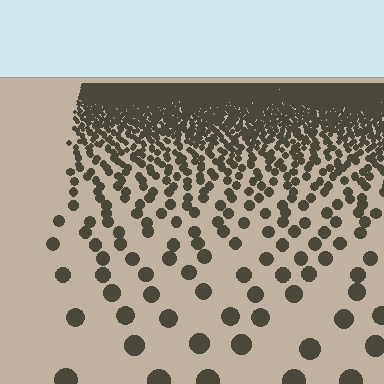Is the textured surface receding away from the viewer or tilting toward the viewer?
The surface is receding away from the viewer. Texture elements get smaller and denser toward the top.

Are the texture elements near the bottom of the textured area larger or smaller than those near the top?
Larger. Near the bottom, elements are closer to the viewer and appear at a bigger on-screen size.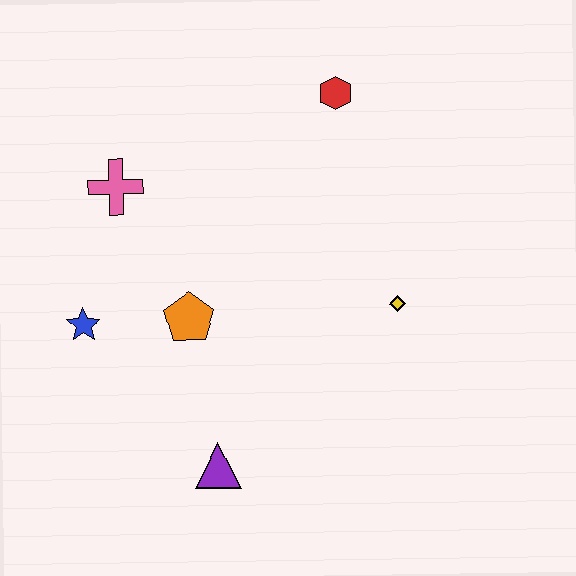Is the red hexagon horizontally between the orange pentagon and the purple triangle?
No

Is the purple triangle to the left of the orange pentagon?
No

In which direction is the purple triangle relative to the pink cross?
The purple triangle is below the pink cross.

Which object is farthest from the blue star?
The red hexagon is farthest from the blue star.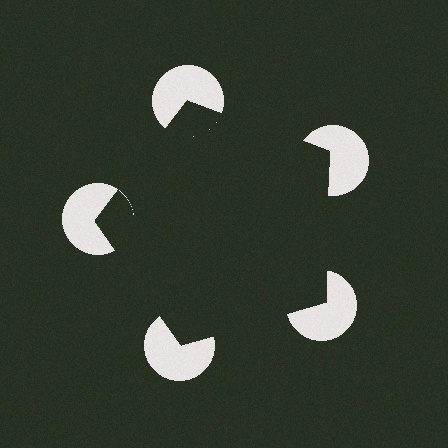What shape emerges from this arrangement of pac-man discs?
An illusory pentagon — its edges are inferred from the aligned wedge cuts in the pac-man discs, not physically drawn.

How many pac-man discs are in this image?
There are 5 — one at each vertex of the illusory pentagon.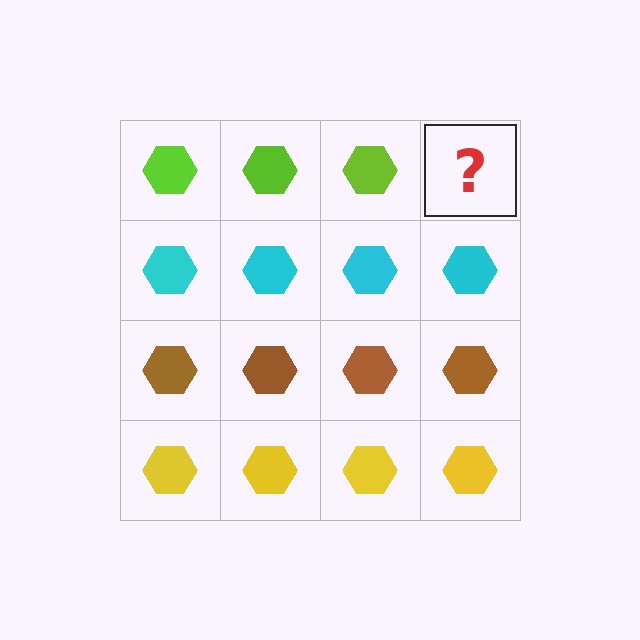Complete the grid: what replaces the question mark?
The question mark should be replaced with a lime hexagon.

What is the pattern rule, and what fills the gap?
The rule is that each row has a consistent color. The gap should be filled with a lime hexagon.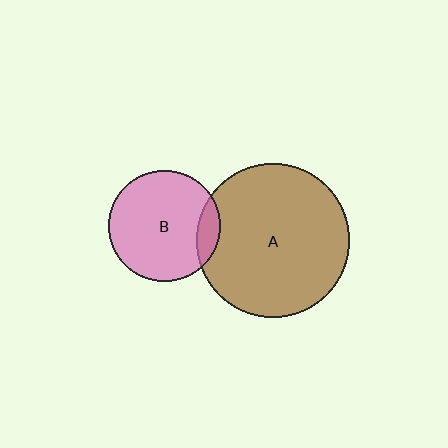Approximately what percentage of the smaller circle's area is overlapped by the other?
Approximately 10%.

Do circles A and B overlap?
Yes.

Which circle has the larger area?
Circle A (brown).